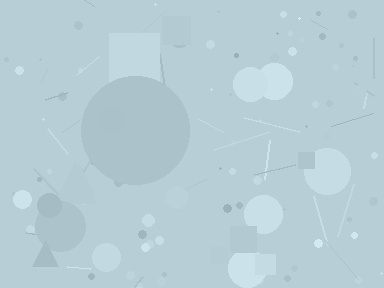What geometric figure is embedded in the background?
A circle is embedded in the background.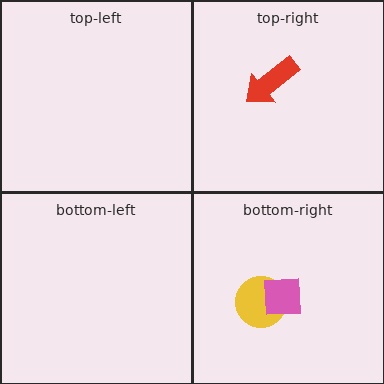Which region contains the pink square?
The bottom-right region.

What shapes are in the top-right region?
The red arrow.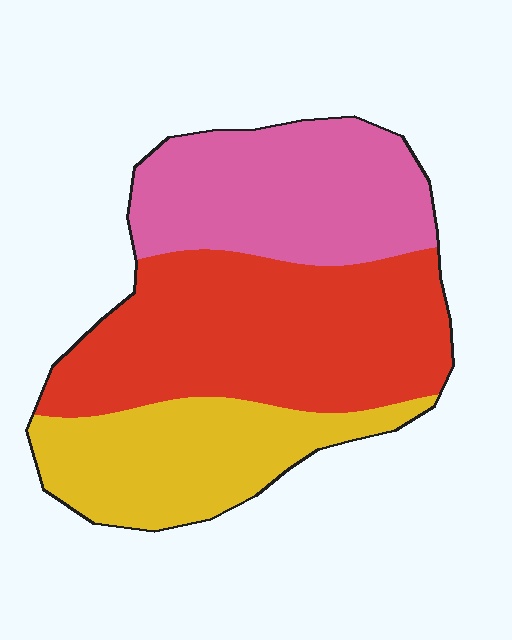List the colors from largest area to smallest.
From largest to smallest: red, pink, yellow.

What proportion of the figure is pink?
Pink covers around 30% of the figure.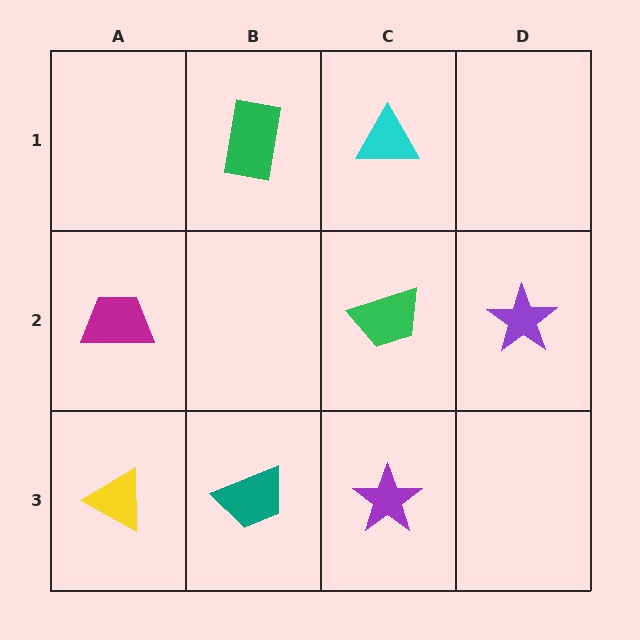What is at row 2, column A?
A magenta trapezoid.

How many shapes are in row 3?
3 shapes.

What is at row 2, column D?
A purple star.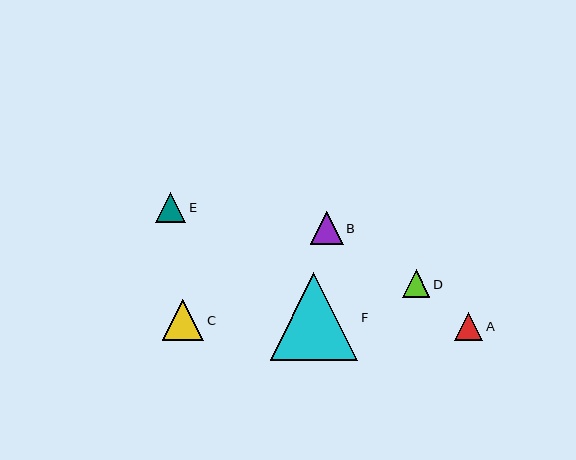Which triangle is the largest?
Triangle F is the largest with a size of approximately 88 pixels.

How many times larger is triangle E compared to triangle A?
Triangle E is approximately 1.1 times the size of triangle A.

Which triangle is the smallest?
Triangle D is the smallest with a size of approximately 27 pixels.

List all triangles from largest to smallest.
From largest to smallest: F, C, B, E, A, D.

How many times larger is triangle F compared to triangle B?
Triangle F is approximately 2.7 times the size of triangle B.